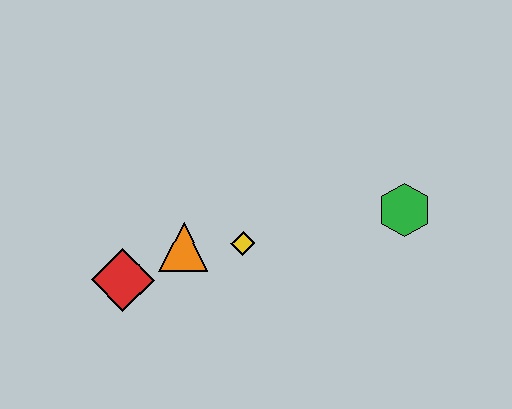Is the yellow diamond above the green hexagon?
No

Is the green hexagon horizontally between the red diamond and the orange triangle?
No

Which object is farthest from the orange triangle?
The green hexagon is farthest from the orange triangle.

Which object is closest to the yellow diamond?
The orange triangle is closest to the yellow diamond.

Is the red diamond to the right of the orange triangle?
No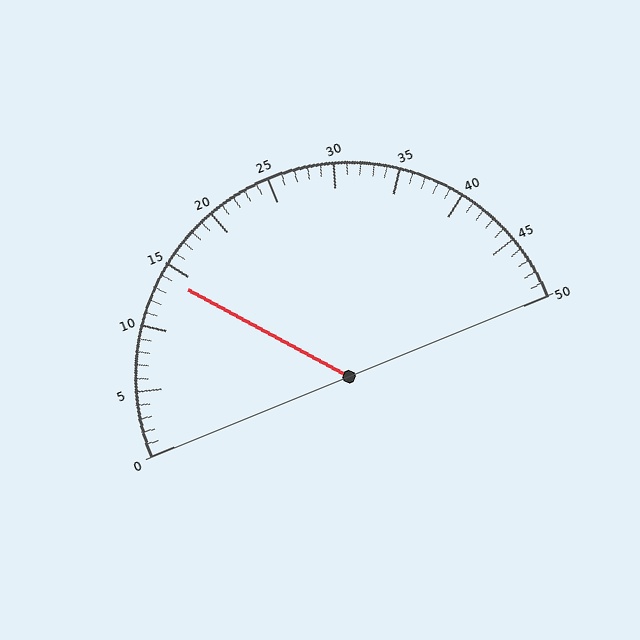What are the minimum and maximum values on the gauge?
The gauge ranges from 0 to 50.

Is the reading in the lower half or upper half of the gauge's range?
The reading is in the lower half of the range (0 to 50).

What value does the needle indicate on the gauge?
The needle indicates approximately 14.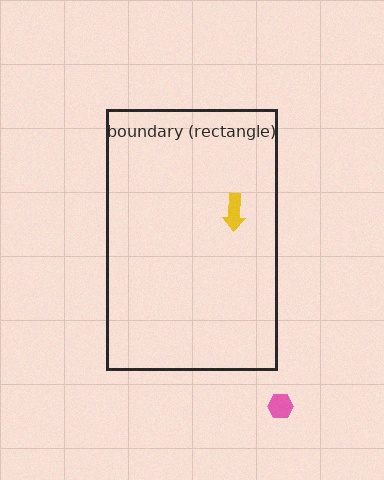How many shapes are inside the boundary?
1 inside, 1 outside.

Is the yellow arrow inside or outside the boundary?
Inside.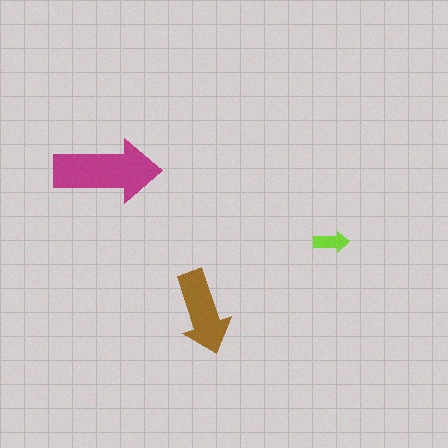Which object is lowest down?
The brown arrow is bottommost.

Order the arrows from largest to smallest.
the magenta one, the brown one, the lime one.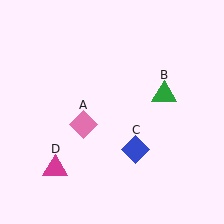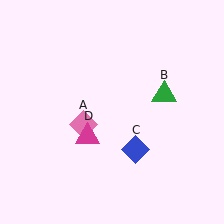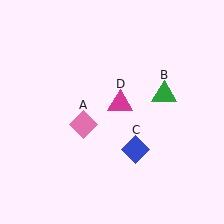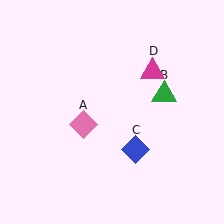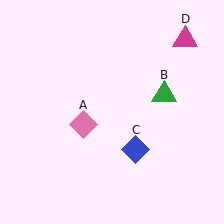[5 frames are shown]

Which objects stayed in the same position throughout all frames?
Pink diamond (object A) and green triangle (object B) and blue diamond (object C) remained stationary.